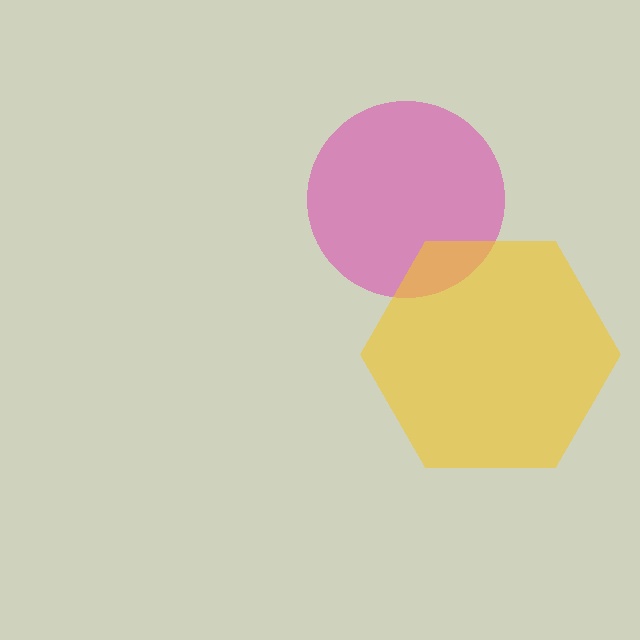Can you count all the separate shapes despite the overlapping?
Yes, there are 2 separate shapes.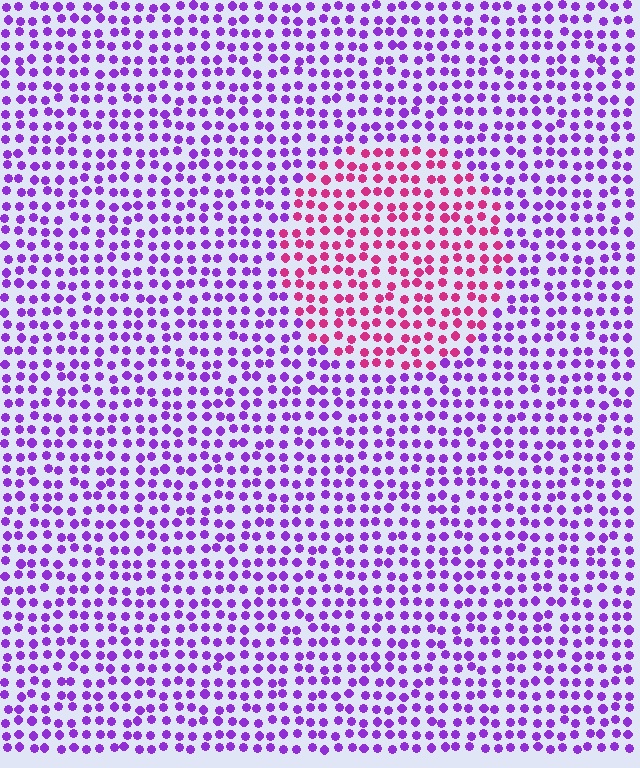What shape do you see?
I see a circle.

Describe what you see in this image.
The image is filled with small purple elements in a uniform arrangement. A circle-shaped region is visible where the elements are tinted to a slightly different hue, forming a subtle color boundary.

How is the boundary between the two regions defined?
The boundary is defined purely by a slight shift in hue (about 52 degrees). Spacing, size, and orientation are identical on both sides.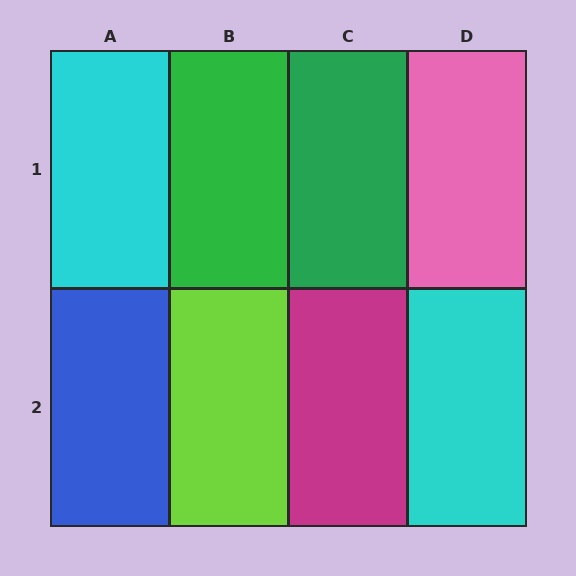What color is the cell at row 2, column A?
Blue.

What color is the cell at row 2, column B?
Lime.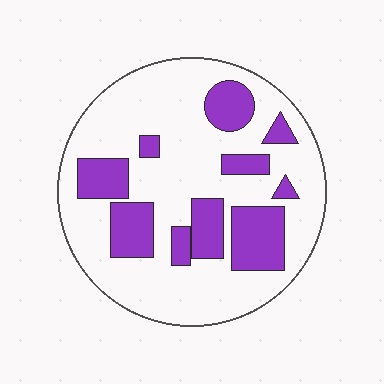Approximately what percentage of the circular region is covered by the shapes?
Approximately 25%.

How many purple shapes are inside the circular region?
10.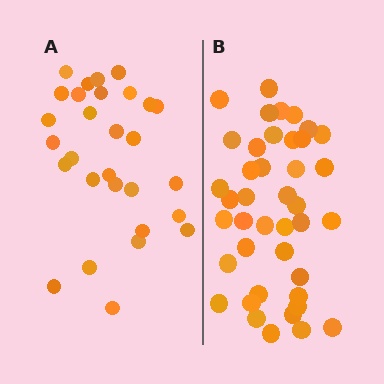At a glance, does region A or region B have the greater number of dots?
Region B (the right region) has more dots.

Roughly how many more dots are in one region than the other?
Region B has roughly 12 or so more dots than region A.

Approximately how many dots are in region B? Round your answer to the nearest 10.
About 40 dots. (The exact count is 41, which rounds to 40.)